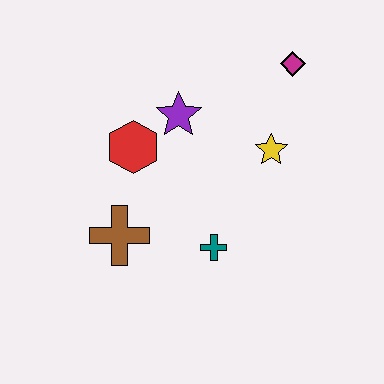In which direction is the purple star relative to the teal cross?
The purple star is above the teal cross.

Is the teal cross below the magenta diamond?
Yes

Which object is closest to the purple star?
The red hexagon is closest to the purple star.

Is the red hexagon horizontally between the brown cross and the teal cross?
Yes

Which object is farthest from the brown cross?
The magenta diamond is farthest from the brown cross.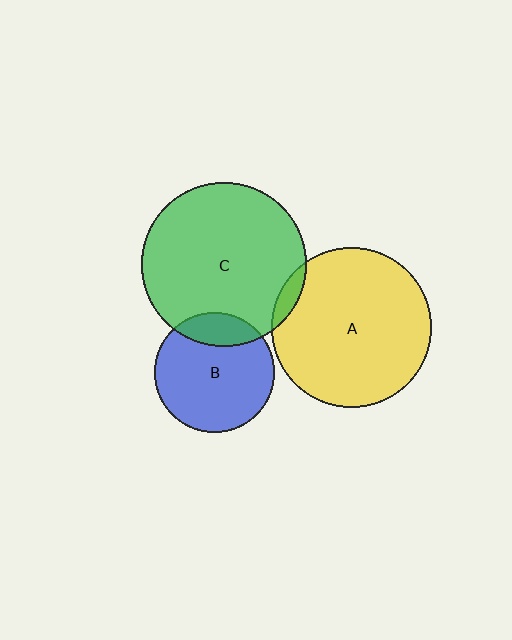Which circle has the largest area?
Circle C (green).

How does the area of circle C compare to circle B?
Approximately 1.9 times.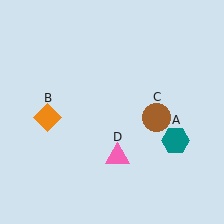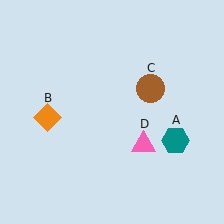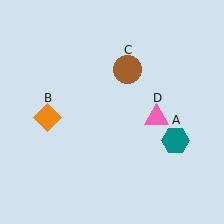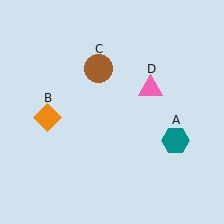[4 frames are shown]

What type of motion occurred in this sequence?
The brown circle (object C), pink triangle (object D) rotated counterclockwise around the center of the scene.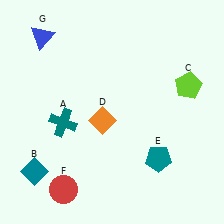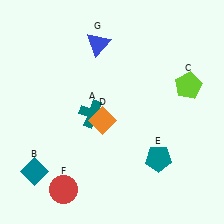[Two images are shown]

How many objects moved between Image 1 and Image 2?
2 objects moved between the two images.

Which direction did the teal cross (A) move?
The teal cross (A) moved right.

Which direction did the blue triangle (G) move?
The blue triangle (G) moved right.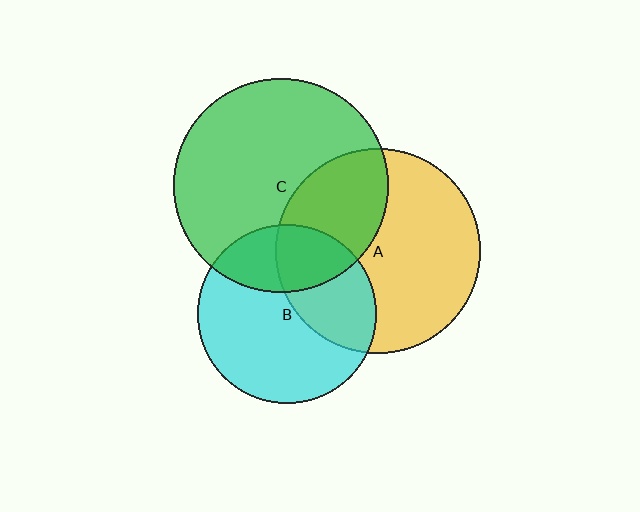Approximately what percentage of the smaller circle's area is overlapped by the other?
Approximately 35%.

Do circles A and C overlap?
Yes.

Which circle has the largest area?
Circle C (green).